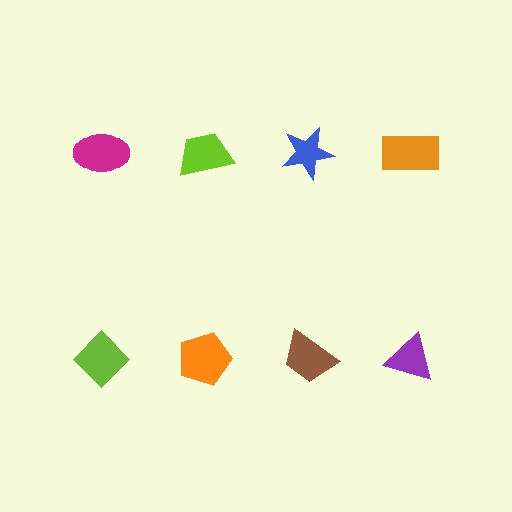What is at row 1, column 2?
A lime trapezoid.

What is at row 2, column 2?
An orange pentagon.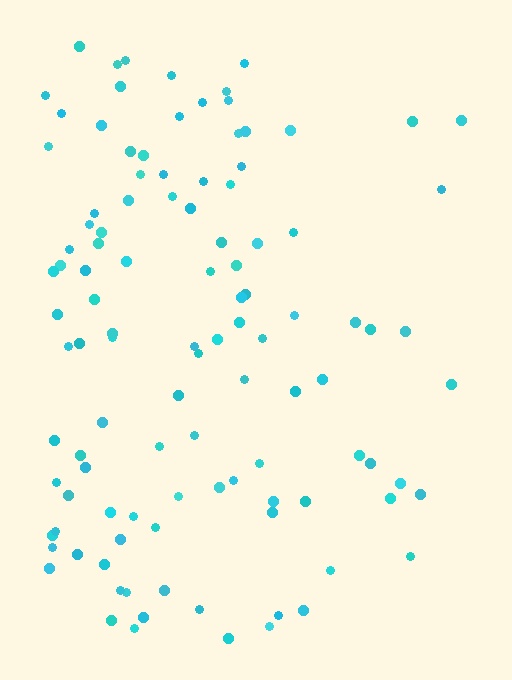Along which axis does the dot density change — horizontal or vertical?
Horizontal.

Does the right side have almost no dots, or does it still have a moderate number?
Still a moderate number, just noticeably fewer than the left.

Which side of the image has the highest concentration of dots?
The left.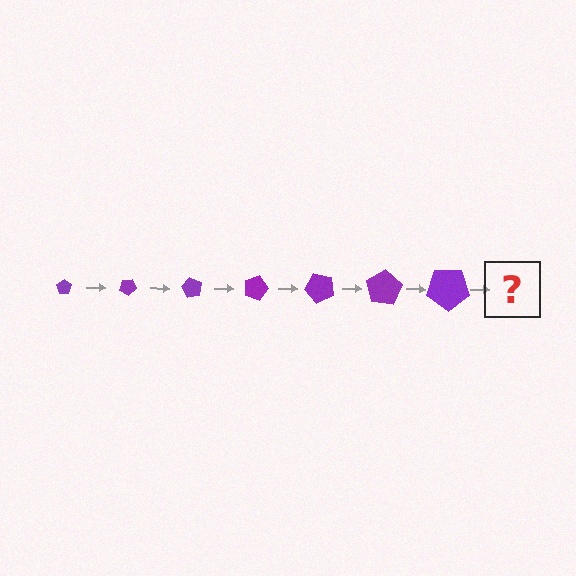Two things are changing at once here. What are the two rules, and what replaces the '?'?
The two rules are that the pentagon grows larger each step and it rotates 30 degrees each step. The '?' should be a pentagon, larger than the previous one and rotated 210 degrees from the start.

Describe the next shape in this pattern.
It should be a pentagon, larger than the previous one and rotated 210 degrees from the start.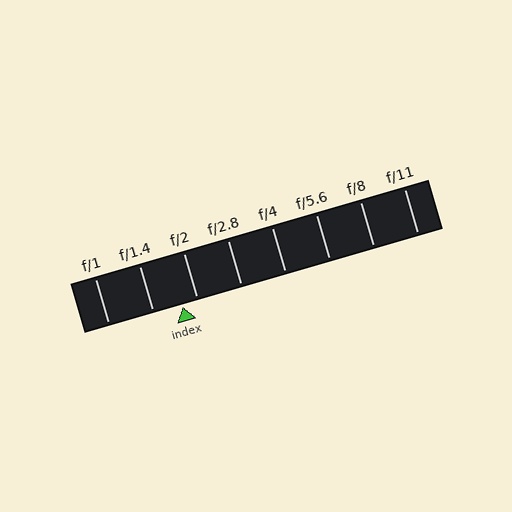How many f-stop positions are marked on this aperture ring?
There are 8 f-stop positions marked.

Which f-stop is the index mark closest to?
The index mark is closest to f/2.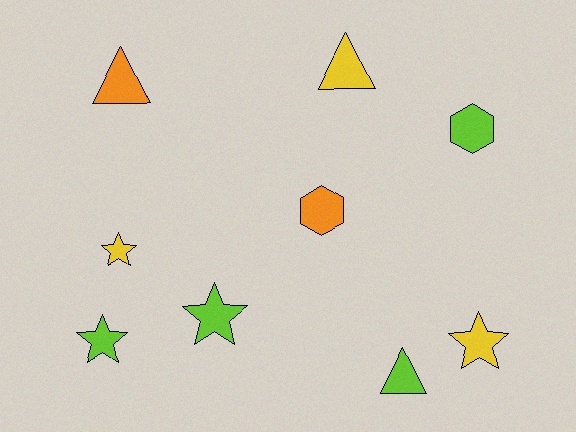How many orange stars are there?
There are no orange stars.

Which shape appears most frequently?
Star, with 4 objects.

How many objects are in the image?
There are 9 objects.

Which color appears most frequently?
Lime, with 4 objects.